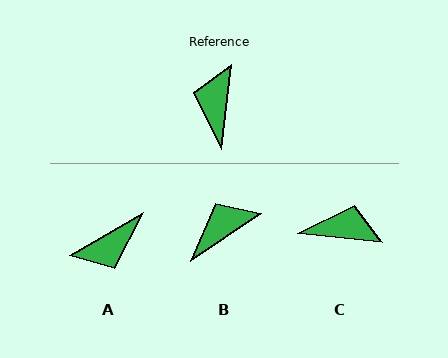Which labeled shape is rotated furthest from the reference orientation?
A, about 126 degrees away.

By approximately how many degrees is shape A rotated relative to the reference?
Approximately 126 degrees counter-clockwise.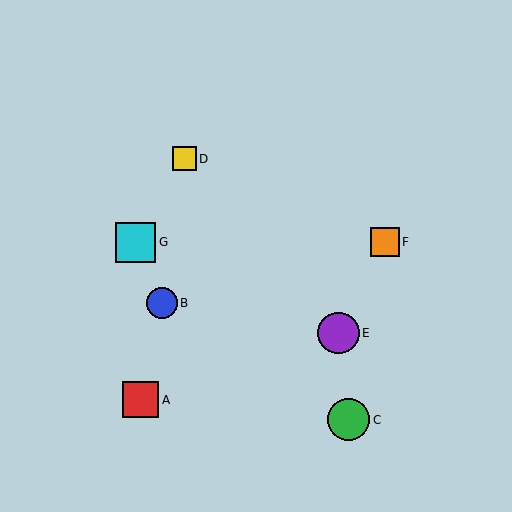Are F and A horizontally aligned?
No, F is at y≈242 and A is at y≈400.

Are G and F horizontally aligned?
Yes, both are at y≈242.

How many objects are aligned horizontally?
2 objects (F, G) are aligned horizontally.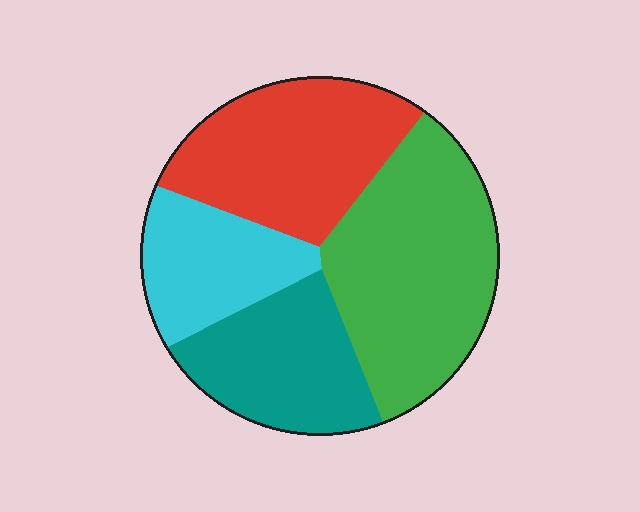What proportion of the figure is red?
Red takes up about one quarter (1/4) of the figure.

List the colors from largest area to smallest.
From largest to smallest: green, red, teal, cyan.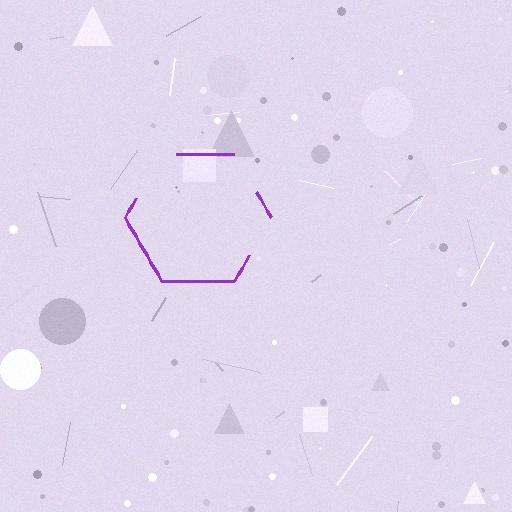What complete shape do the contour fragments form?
The contour fragments form a hexagon.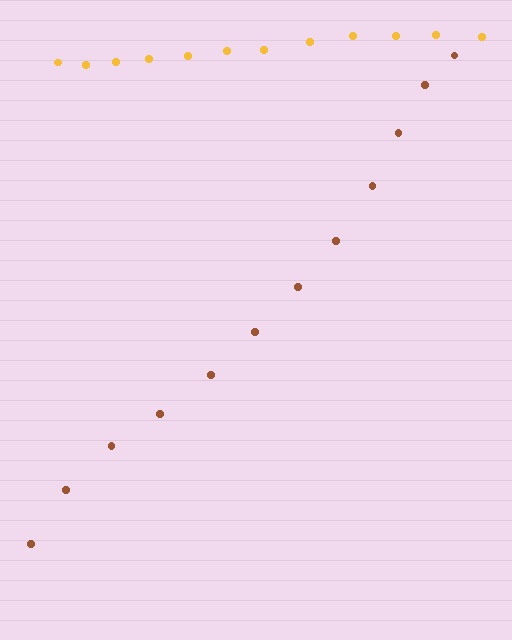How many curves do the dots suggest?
There are 2 distinct paths.